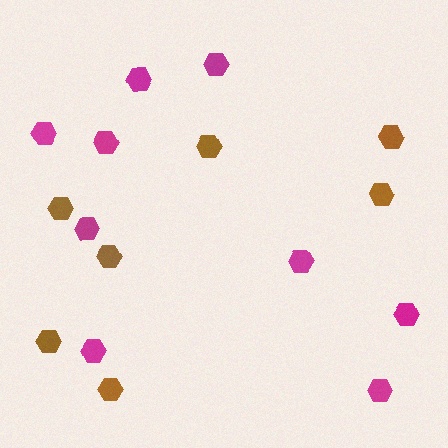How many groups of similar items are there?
There are 2 groups: one group of brown hexagons (7) and one group of magenta hexagons (9).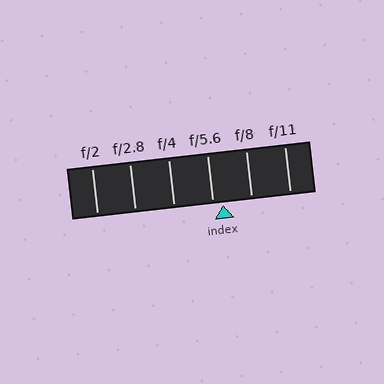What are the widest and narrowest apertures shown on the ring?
The widest aperture shown is f/2 and the narrowest is f/11.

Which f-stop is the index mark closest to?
The index mark is closest to f/5.6.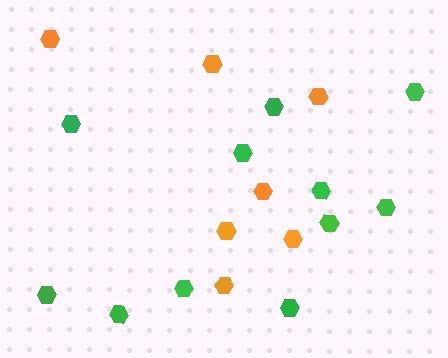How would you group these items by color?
There are 2 groups: one group of green hexagons (11) and one group of orange hexagons (7).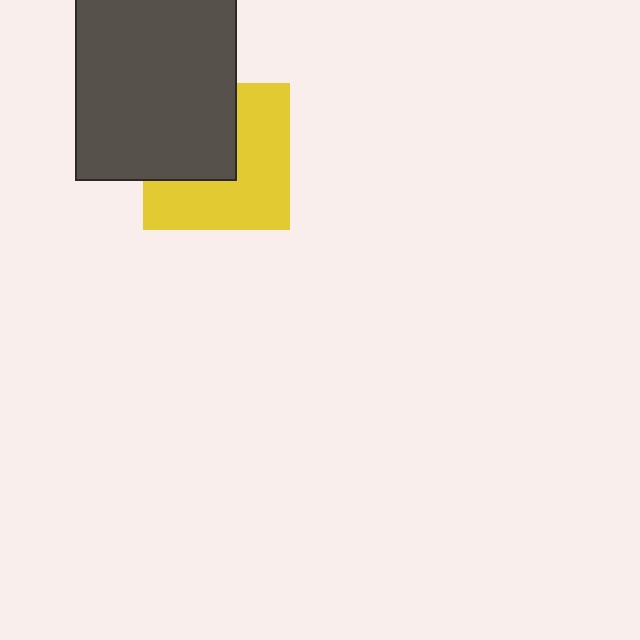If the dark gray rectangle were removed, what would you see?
You would see the complete yellow square.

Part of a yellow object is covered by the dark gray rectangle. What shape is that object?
It is a square.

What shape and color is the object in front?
The object in front is a dark gray rectangle.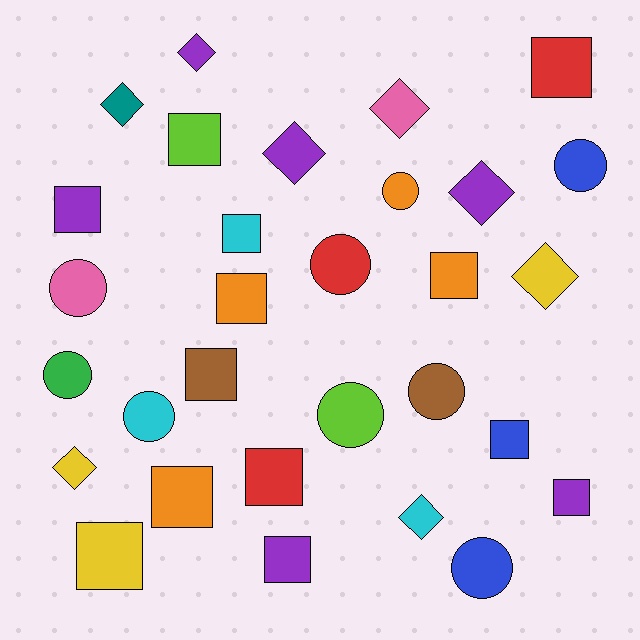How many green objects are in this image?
There is 1 green object.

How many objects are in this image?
There are 30 objects.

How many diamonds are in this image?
There are 8 diamonds.